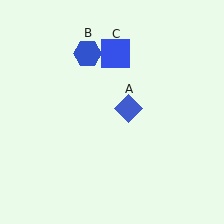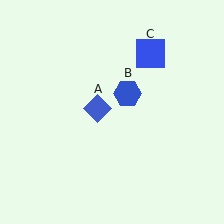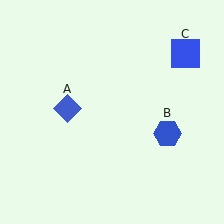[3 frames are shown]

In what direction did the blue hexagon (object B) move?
The blue hexagon (object B) moved down and to the right.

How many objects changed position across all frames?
3 objects changed position: blue diamond (object A), blue hexagon (object B), blue square (object C).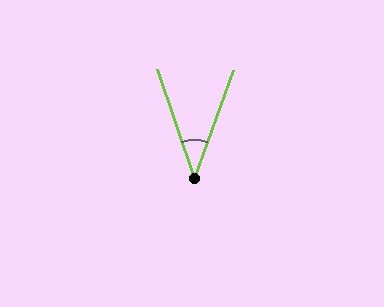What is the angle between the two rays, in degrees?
Approximately 39 degrees.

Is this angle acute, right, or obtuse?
It is acute.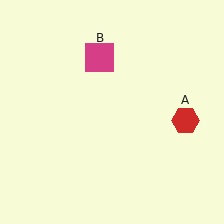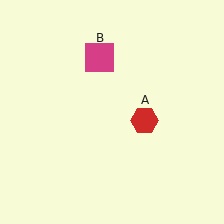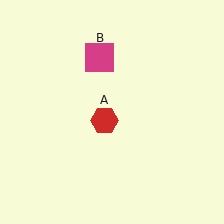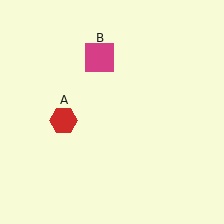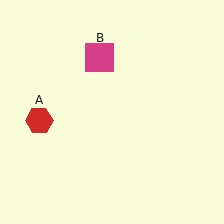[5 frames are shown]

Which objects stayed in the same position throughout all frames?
Magenta square (object B) remained stationary.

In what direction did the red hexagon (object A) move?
The red hexagon (object A) moved left.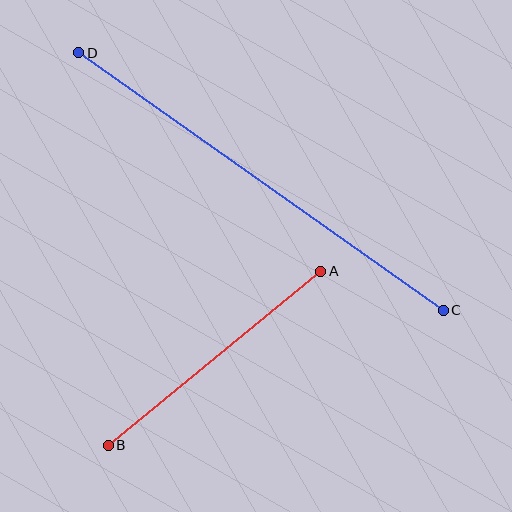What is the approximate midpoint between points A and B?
The midpoint is at approximately (214, 358) pixels.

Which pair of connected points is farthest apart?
Points C and D are farthest apart.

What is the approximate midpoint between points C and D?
The midpoint is at approximately (261, 182) pixels.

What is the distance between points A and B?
The distance is approximately 275 pixels.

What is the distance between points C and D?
The distance is approximately 447 pixels.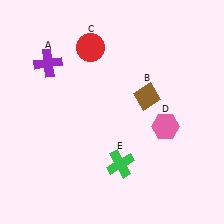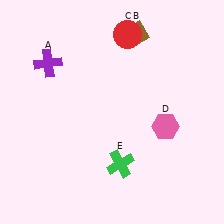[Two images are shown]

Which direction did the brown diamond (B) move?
The brown diamond (B) moved up.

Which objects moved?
The objects that moved are: the brown diamond (B), the red circle (C).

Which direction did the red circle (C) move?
The red circle (C) moved right.